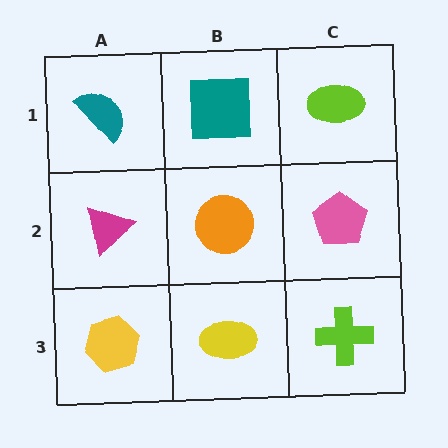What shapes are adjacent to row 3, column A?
A magenta triangle (row 2, column A), a yellow ellipse (row 3, column B).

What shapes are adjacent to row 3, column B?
An orange circle (row 2, column B), a yellow hexagon (row 3, column A), a lime cross (row 3, column C).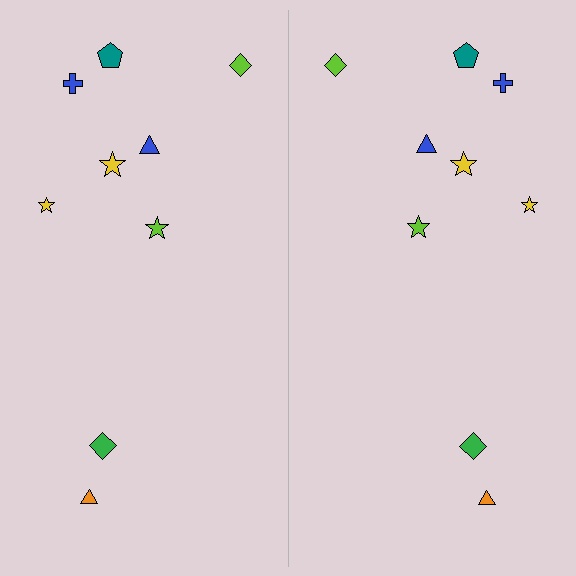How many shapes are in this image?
There are 18 shapes in this image.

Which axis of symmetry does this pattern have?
The pattern has a vertical axis of symmetry running through the center of the image.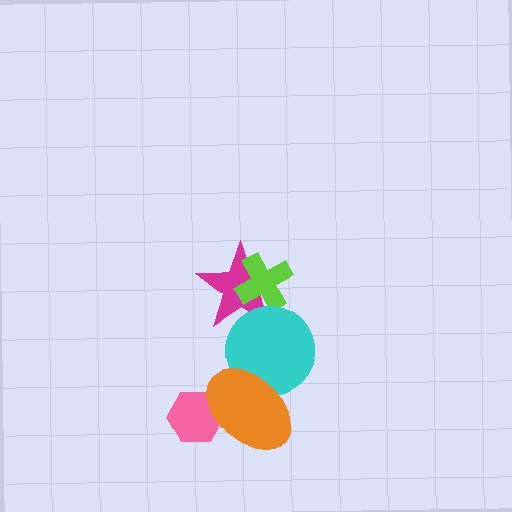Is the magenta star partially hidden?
Yes, it is partially covered by another shape.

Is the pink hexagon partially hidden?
Yes, it is partially covered by another shape.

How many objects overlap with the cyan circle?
2 objects overlap with the cyan circle.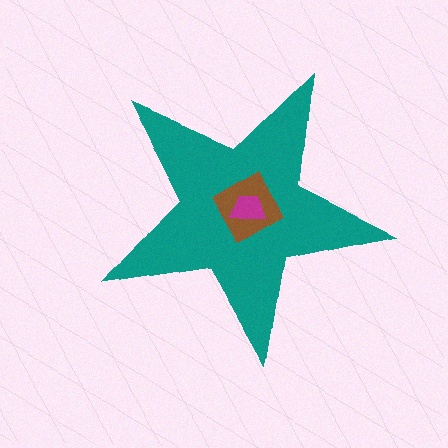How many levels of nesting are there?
3.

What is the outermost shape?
The teal star.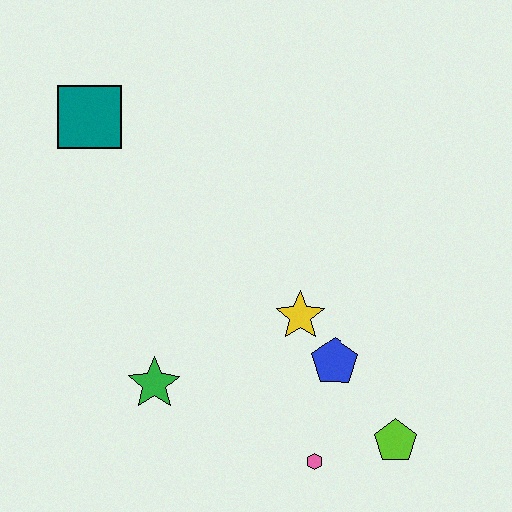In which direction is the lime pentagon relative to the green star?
The lime pentagon is to the right of the green star.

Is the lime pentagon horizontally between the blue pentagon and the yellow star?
No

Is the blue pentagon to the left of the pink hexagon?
No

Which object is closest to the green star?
The yellow star is closest to the green star.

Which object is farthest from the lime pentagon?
The teal square is farthest from the lime pentagon.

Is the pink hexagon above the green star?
No